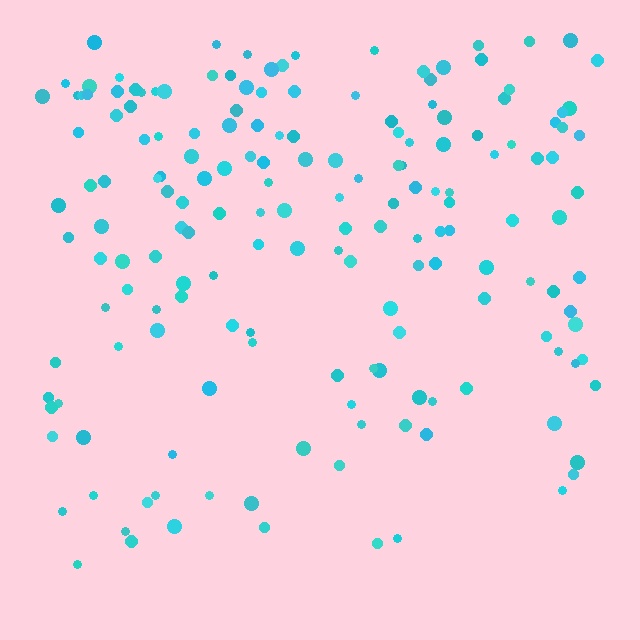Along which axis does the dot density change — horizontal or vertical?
Vertical.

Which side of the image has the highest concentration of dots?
The top.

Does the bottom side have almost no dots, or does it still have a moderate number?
Still a moderate number, just noticeably fewer than the top.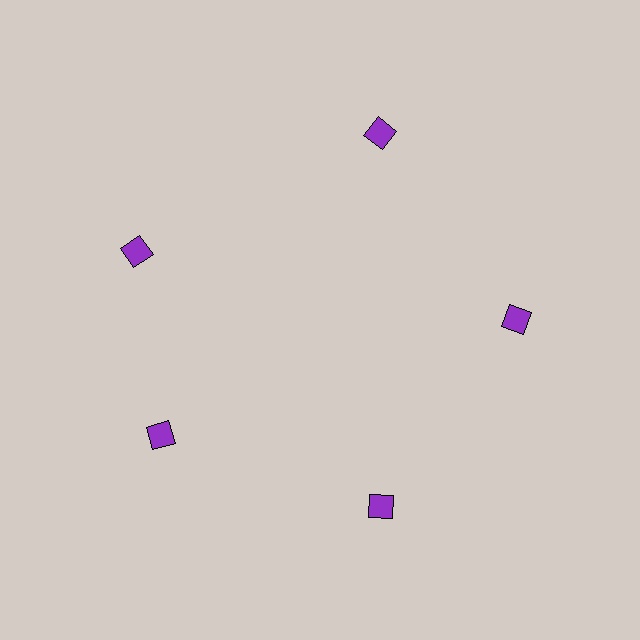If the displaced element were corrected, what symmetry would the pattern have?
It would have 5-fold rotational symmetry — the pattern would map onto itself every 72 degrees.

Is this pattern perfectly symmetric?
No. The 5 purple squares are arranged in a ring, but one element near the 10 o'clock position is rotated out of alignment along the ring, breaking the 5-fold rotational symmetry.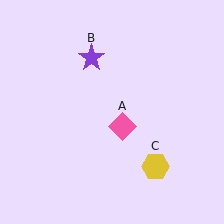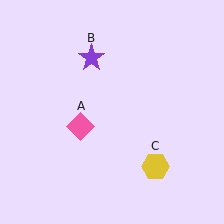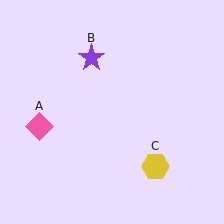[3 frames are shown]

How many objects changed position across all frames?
1 object changed position: pink diamond (object A).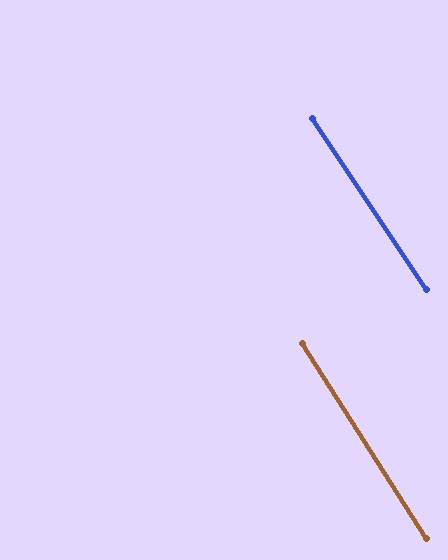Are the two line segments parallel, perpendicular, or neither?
Parallel — their directions differ by only 1.2°.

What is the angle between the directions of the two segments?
Approximately 1 degree.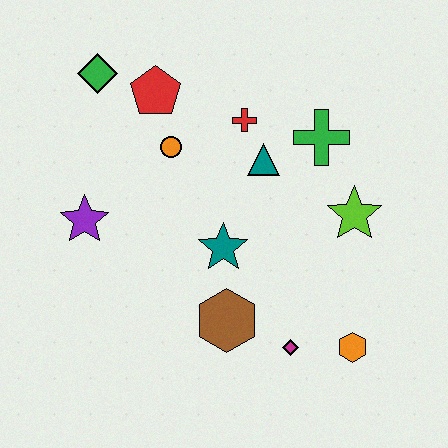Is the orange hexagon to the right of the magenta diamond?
Yes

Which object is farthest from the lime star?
The green diamond is farthest from the lime star.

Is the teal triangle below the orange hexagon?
No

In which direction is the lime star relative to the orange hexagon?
The lime star is above the orange hexagon.